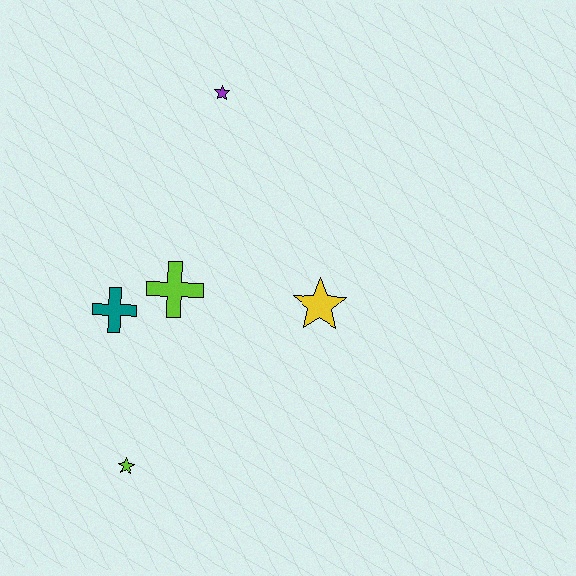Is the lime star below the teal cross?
Yes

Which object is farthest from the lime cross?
The purple star is farthest from the lime cross.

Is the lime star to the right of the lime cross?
No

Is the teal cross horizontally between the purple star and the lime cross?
No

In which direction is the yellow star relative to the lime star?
The yellow star is to the right of the lime star.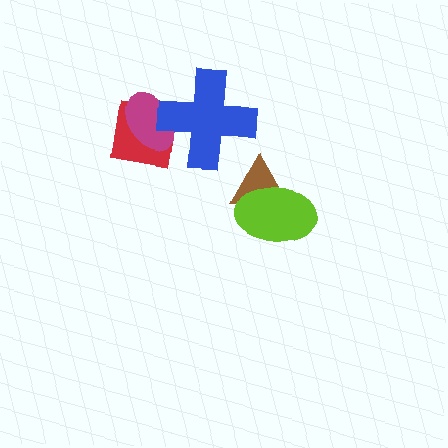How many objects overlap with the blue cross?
2 objects overlap with the blue cross.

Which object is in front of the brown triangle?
The lime ellipse is in front of the brown triangle.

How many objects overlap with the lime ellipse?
1 object overlaps with the lime ellipse.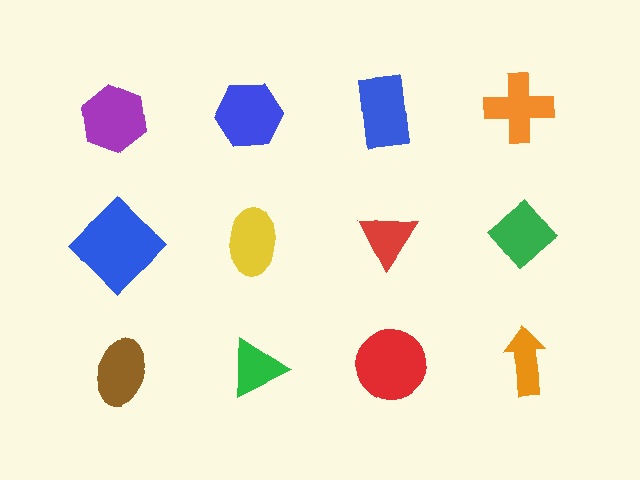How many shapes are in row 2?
4 shapes.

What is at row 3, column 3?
A red circle.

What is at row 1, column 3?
A blue rectangle.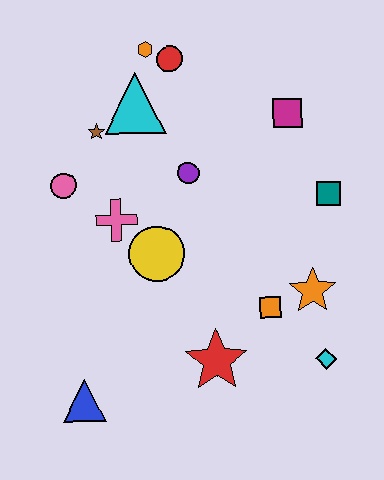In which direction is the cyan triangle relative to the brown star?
The cyan triangle is to the right of the brown star.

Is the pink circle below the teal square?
No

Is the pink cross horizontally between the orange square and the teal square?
No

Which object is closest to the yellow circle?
The pink cross is closest to the yellow circle.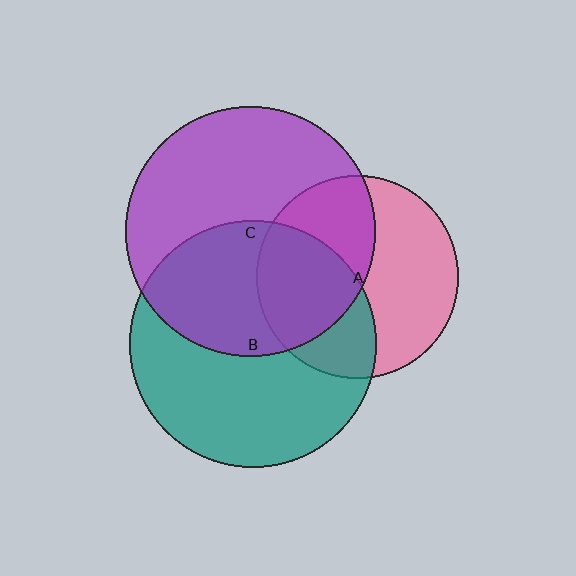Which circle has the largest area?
Circle C (purple).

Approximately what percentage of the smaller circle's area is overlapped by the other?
Approximately 45%.